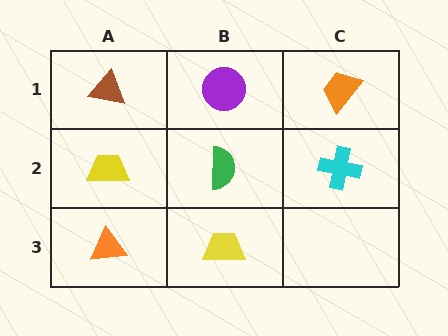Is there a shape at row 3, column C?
No, that cell is empty.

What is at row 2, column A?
A yellow trapezoid.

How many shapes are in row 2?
3 shapes.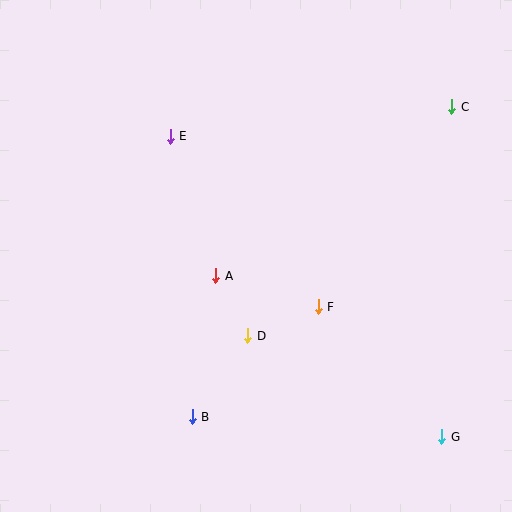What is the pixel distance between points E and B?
The distance between E and B is 281 pixels.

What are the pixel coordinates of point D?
Point D is at (248, 336).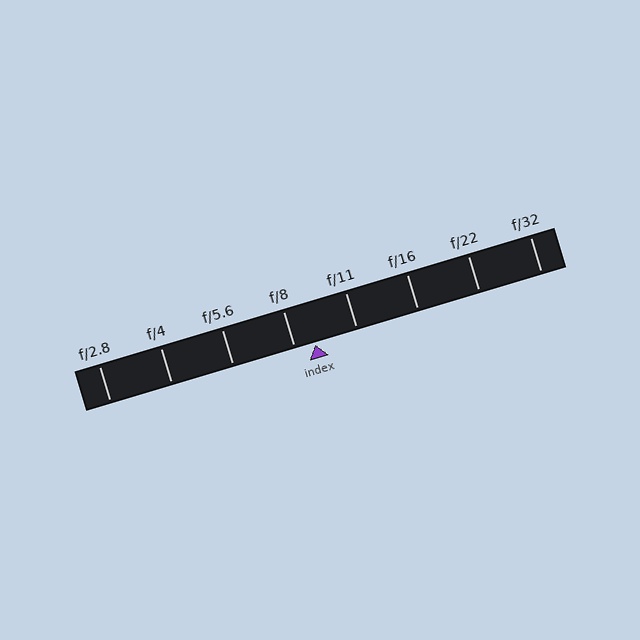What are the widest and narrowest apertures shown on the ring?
The widest aperture shown is f/2.8 and the narrowest is f/32.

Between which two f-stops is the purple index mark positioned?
The index mark is between f/8 and f/11.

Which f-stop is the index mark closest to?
The index mark is closest to f/8.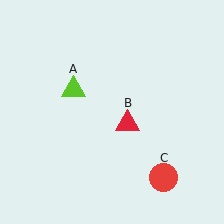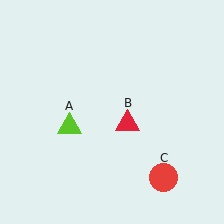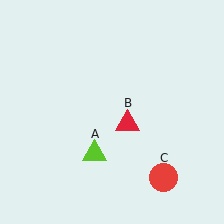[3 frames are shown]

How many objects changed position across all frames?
1 object changed position: lime triangle (object A).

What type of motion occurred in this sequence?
The lime triangle (object A) rotated counterclockwise around the center of the scene.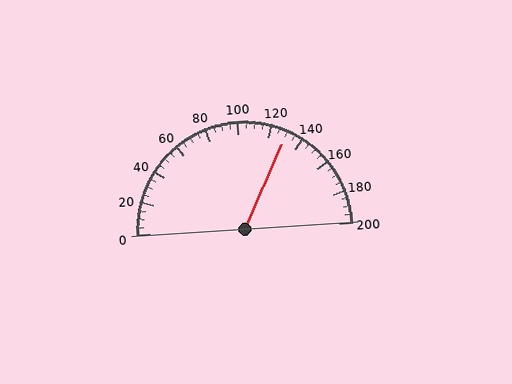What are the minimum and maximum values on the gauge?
The gauge ranges from 0 to 200.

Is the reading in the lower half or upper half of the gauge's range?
The reading is in the upper half of the range (0 to 200).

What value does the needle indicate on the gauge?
The needle indicates approximately 130.